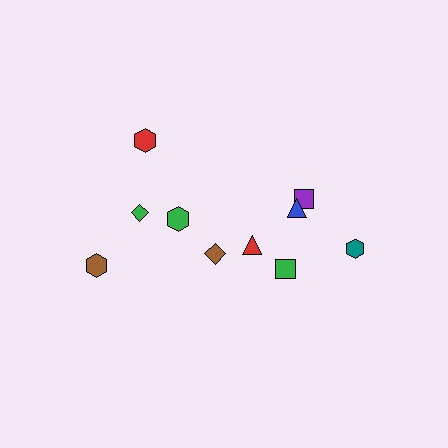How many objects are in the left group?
There are 4 objects.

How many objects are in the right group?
There are 6 objects.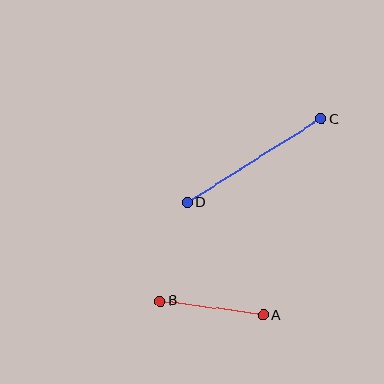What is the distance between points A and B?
The distance is approximately 104 pixels.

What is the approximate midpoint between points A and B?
The midpoint is at approximately (212, 308) pixels.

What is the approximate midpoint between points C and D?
The midpoint is at approximately (254, 160) pixels.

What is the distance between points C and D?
The distance is approximately 158 pixels.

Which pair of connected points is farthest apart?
Points C and D are farthest apart.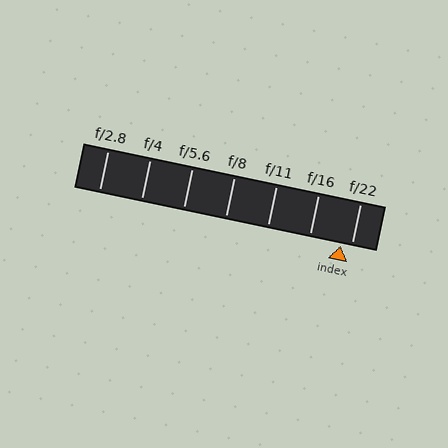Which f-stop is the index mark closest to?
The index mark is closest to f/22.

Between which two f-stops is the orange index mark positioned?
The index mark is between f/16 and f/22.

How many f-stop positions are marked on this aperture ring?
There are 7 f-stop positions marked.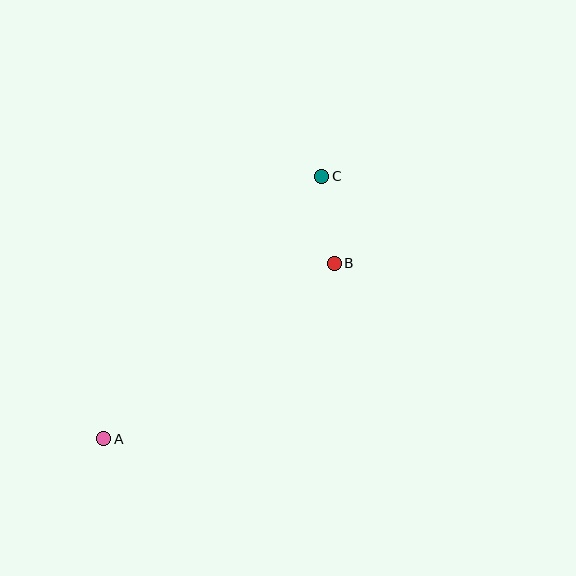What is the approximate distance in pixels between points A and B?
The distance between A and B is approximately 289 pixels.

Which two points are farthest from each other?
Points A and C are farthest from each other.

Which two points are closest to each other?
Points B and C are closest to each other.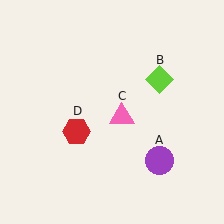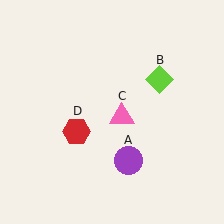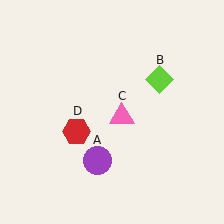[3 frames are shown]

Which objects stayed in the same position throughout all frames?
Lime diamond (object B) and pink triangle (object C) and red hexagon (object D) remained stationary.